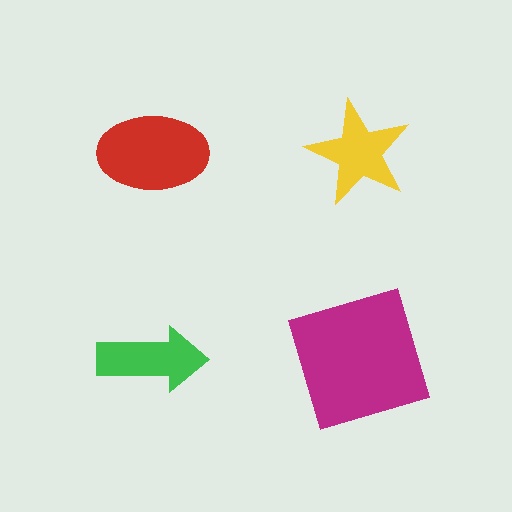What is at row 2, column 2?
A magenta square.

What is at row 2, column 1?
A green arrow.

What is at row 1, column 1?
A red ellipse.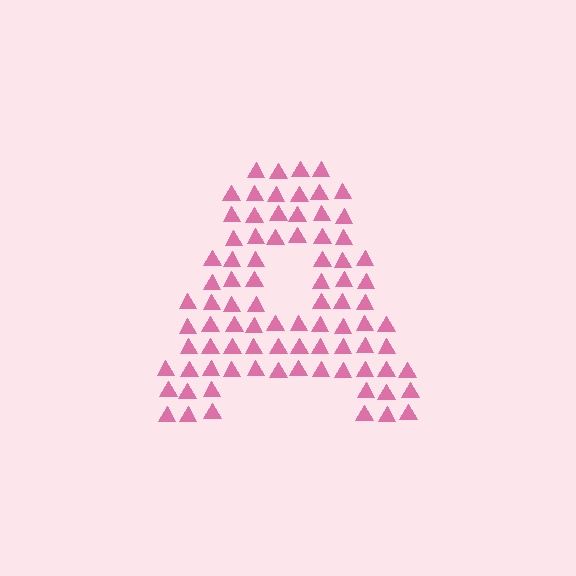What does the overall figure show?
The overall figure shows the letter A.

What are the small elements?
The small elements are triangles.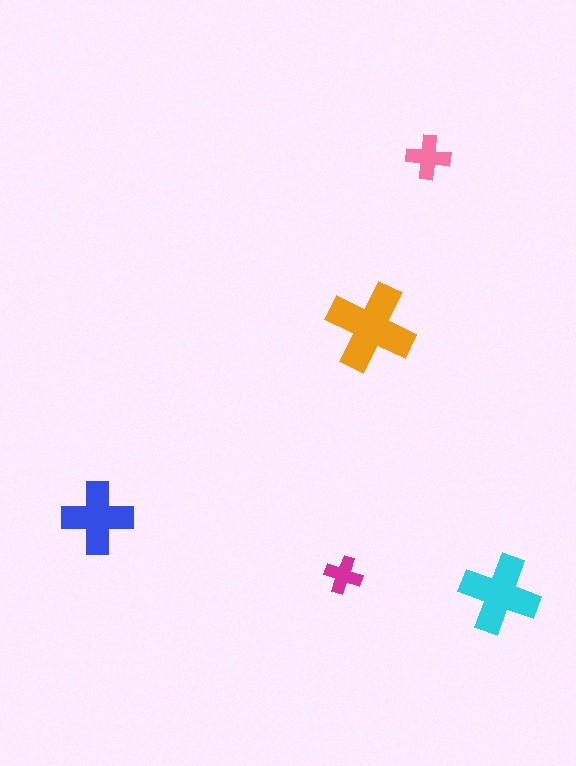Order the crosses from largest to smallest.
the orange one, the cyan one, the blue one, the pink one, the magenta one.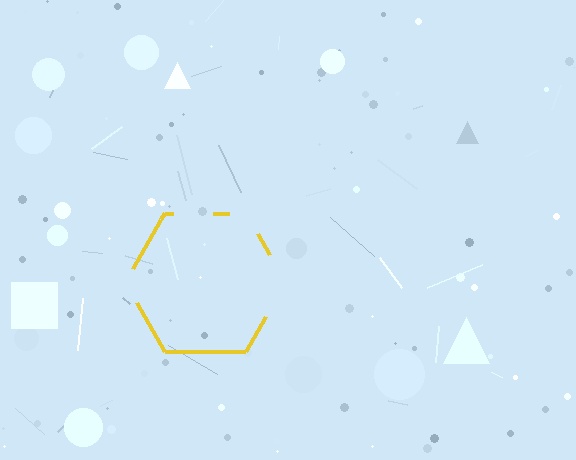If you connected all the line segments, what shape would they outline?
They would outline a hexagon.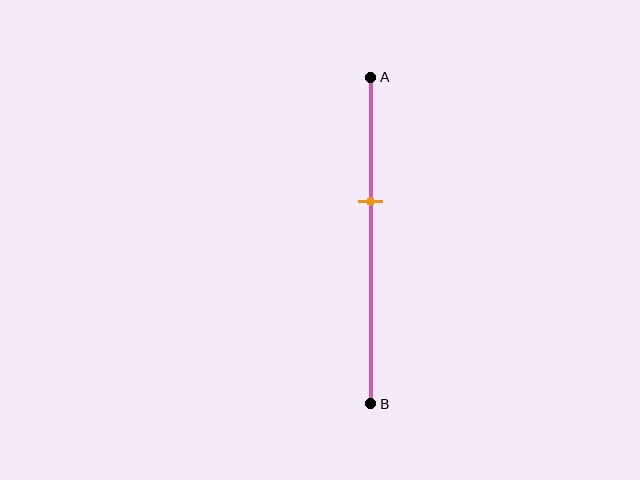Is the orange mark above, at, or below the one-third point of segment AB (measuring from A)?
The orange mark is below the one-third point of segment AB.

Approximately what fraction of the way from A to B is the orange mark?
The orange mark is approximately 40% of the way from A to B.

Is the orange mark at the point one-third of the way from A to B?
No, the mark is at about 40% from A, not at the 33% one-third point.